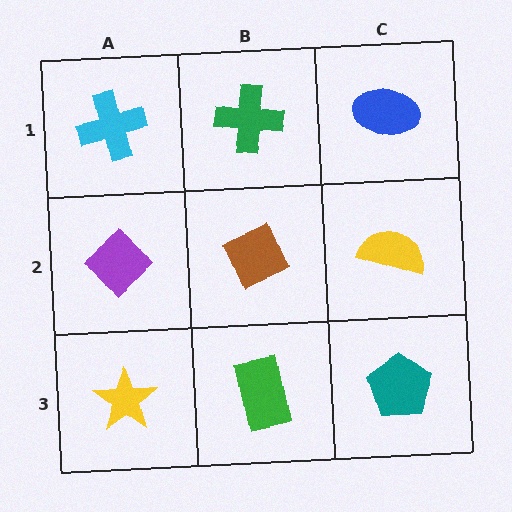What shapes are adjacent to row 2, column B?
A green cross (row 1, column B), a green rectangle (row 3, column B), a purple diamond (row 2, column A), a yellow semicircle (row 2, column C).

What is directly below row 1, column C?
A yellow semicircle.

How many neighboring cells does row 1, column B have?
3.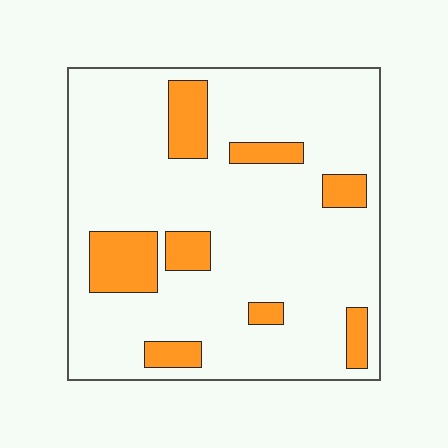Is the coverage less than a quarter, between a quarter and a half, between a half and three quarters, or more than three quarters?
Less than a quarter.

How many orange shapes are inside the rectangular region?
8.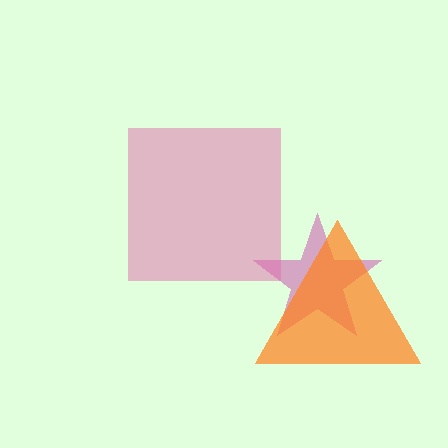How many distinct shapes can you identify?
There are 3 distinct shapes: a magenta star, a pink square, an orange triangle.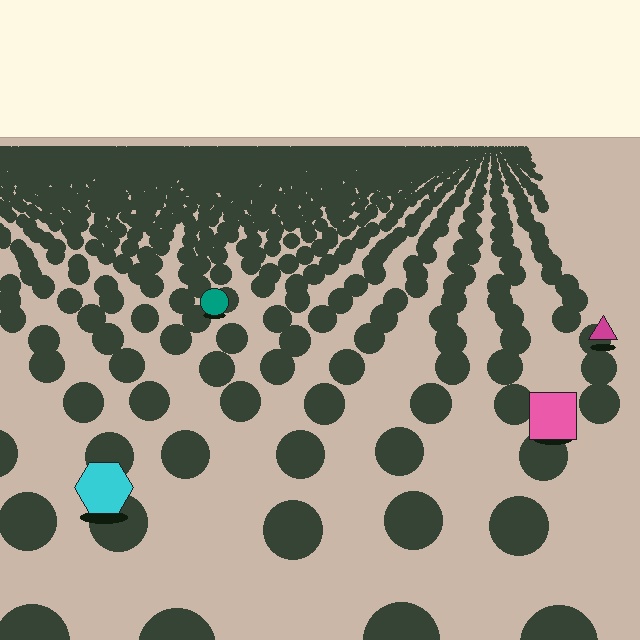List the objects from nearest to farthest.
From nearest to farthest: the cyan hexagon, the pink square, the magenta triangle, the teal circle.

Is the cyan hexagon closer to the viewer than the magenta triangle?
Yes. The cyan hexagon is closer — you can tell from the texture gradient: the ground texture is coarser near it.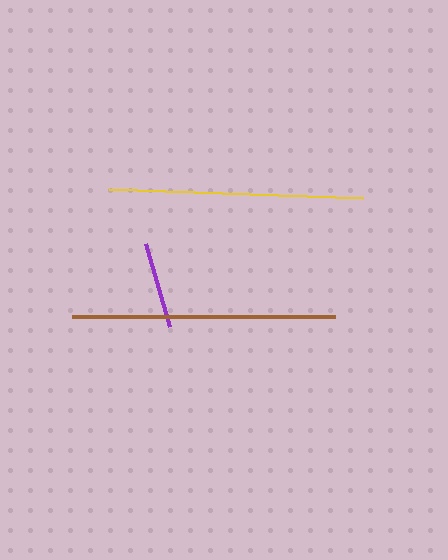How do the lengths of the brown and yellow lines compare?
The brown and yellow lines are approximately the same length.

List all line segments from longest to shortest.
From longest to shortest: brown, yellow, purple.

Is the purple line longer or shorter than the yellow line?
The yellow line is longer than the purple line.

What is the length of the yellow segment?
The yellow segment is approximately 253 pixels long.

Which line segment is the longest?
The brown line is the longest at approximately 263 pixels.